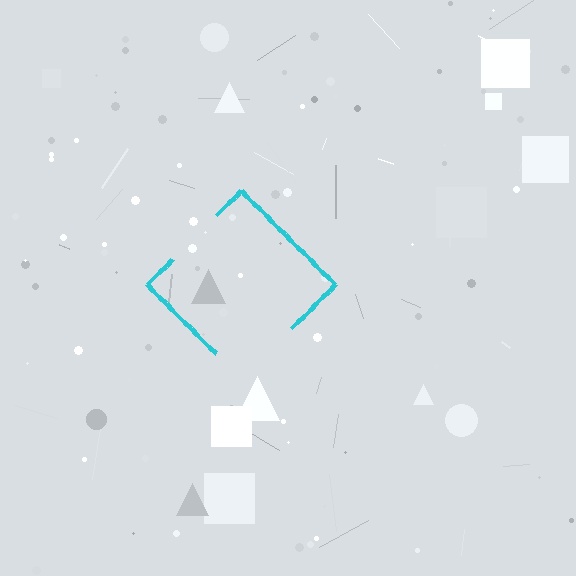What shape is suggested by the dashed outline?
The dashed outline suggests a diamond.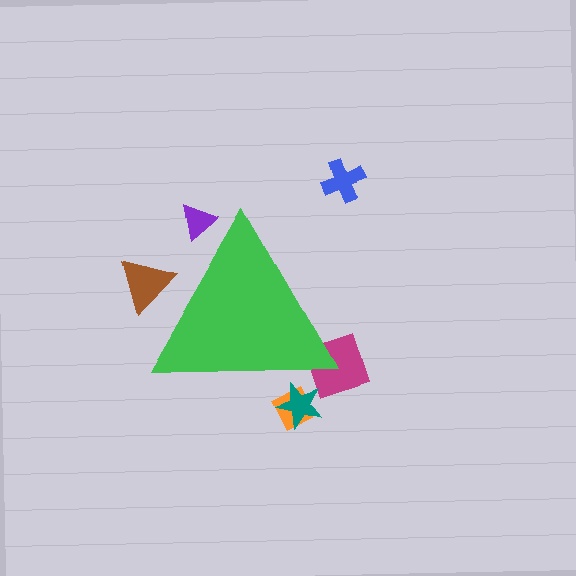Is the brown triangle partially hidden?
Yes, the brown triangle is partially hidden behind the green triangle.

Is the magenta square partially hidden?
Yes, the magenta square is partially hidden behind the green triangle.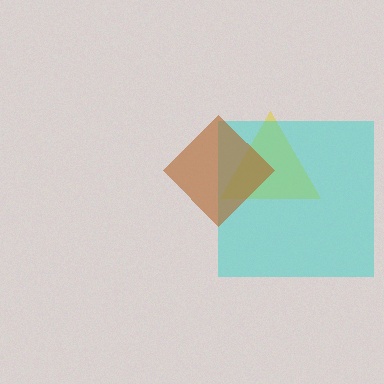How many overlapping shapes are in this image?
There are 3 overlapping shapes in the image.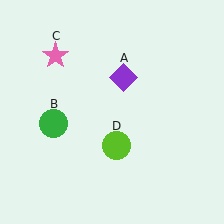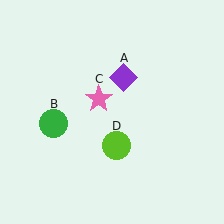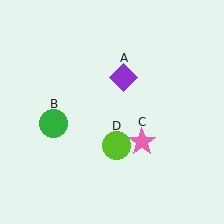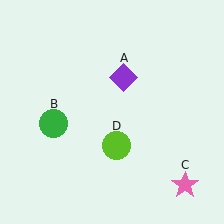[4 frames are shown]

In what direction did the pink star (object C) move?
The pink star (object C) moved down and to the right.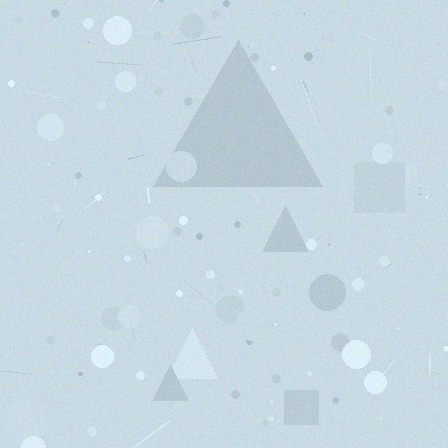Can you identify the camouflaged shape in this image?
The camouflaged shape is a triangle.